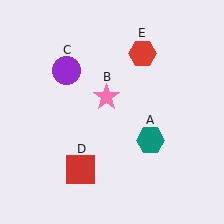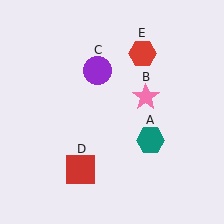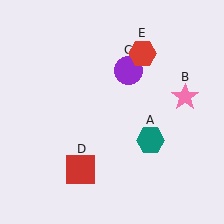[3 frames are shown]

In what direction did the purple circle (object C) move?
The purple circle (object C) moved right.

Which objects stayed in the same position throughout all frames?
Teal hexagon (object A) and red square (object D) and red hexagon (object E) remained stationary.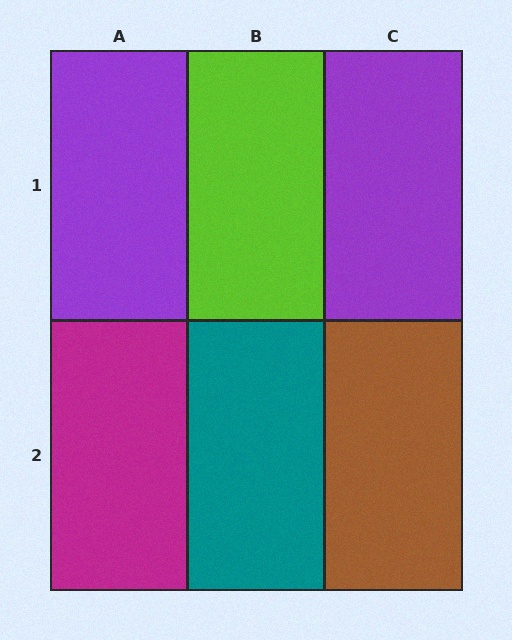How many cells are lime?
1 cell is lime.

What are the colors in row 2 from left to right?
Magenta, teal, brown.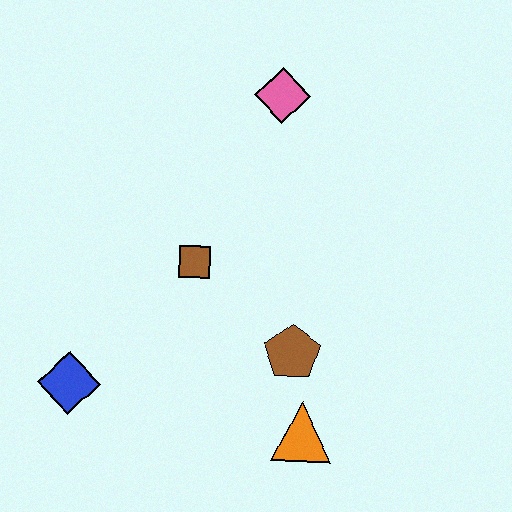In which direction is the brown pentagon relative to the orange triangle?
The brown pentagon is above the orange triangle.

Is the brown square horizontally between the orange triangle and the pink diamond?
No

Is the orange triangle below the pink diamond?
Yes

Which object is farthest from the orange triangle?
The pink diamond is farthest from the orange triangle.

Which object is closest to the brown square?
The brown pentagon is closest to the brown square.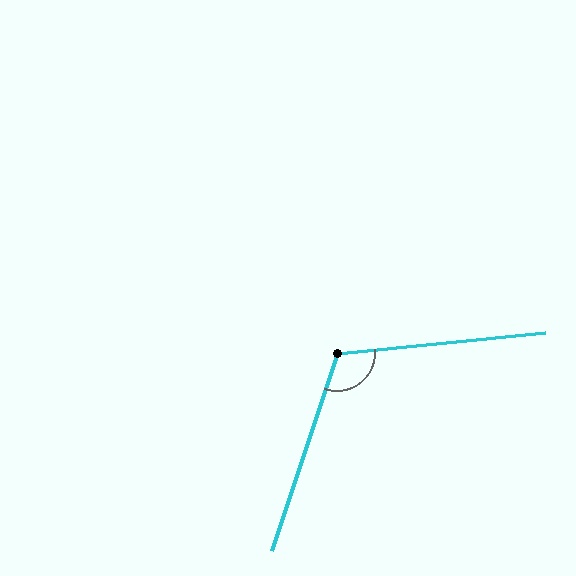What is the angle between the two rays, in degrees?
Approximately 114 degrees.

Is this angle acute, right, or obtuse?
It is obtuse.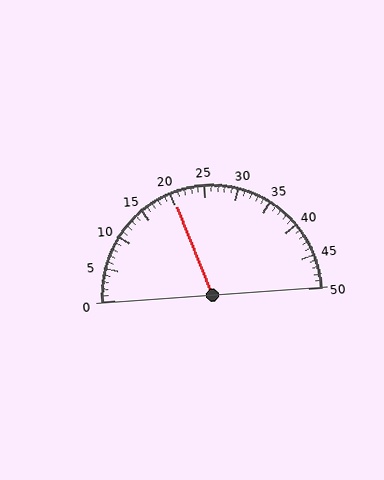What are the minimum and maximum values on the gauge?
The gauge ranges from 0 to 50.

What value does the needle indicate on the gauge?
The needle indicates approximately 20.